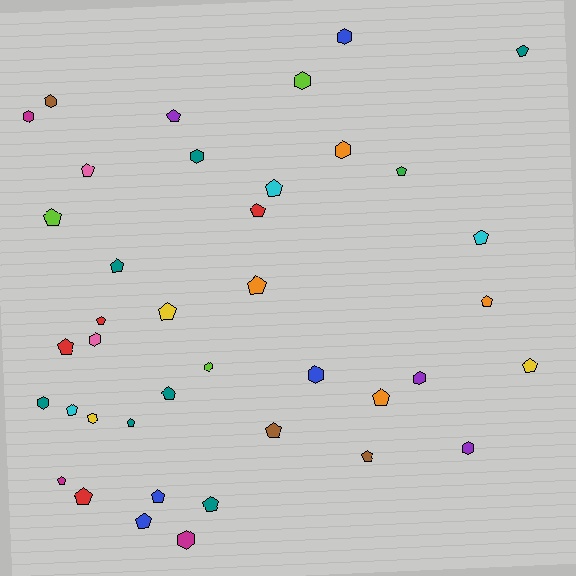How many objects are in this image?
There are 40 objects.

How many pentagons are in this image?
There are 26 pentagons.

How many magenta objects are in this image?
There are 3 magenta objects.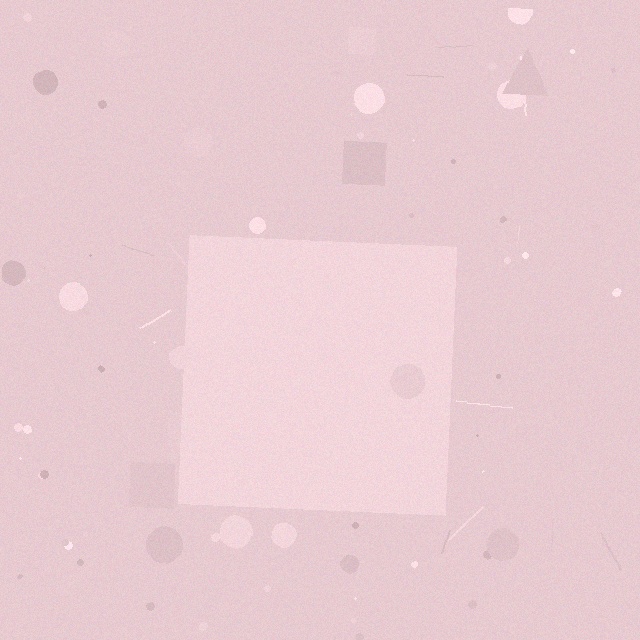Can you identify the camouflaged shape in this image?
The camouflaged shape is a square.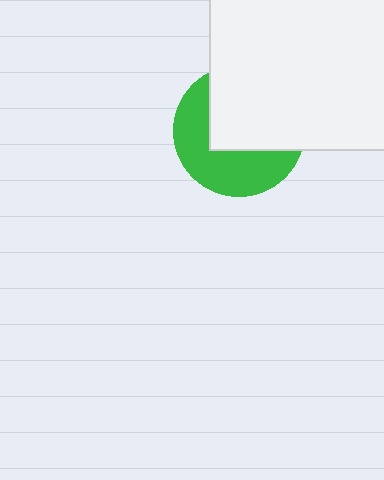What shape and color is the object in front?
The object in front is a white square.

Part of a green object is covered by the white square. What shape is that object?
It is a circle.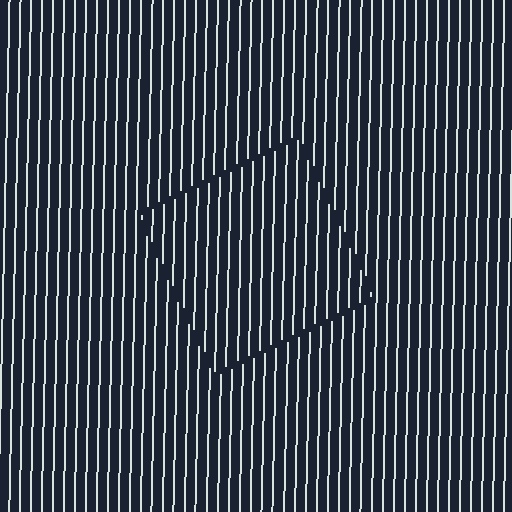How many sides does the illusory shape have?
4 sides — the line-ends trace a square.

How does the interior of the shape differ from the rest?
The interior of the shape contains the same grating, shifted by half a period — the contour is defined by the phase discontinuity where line-ends from the inner and outer gratings abut.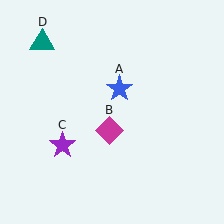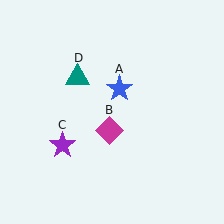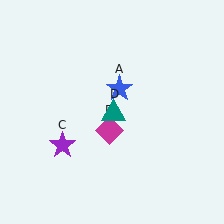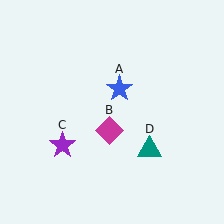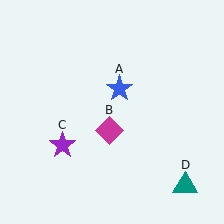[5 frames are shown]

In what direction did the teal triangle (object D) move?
The teal triangle (object D) moved down and to the right.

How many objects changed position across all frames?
1 object changed position: teal triangle (object D).